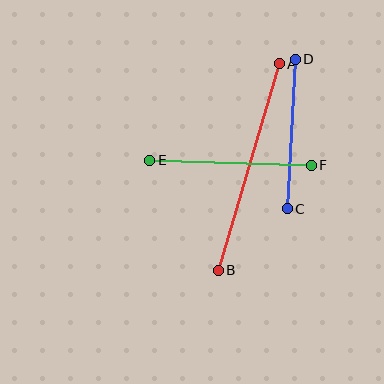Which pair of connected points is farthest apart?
Points A and B are farthest apart.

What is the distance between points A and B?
The distance is approximately 216 pixels.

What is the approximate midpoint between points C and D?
The midpoint is at approximately (291, 134) pixels.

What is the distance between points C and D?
The distance is approximately 150 pixels.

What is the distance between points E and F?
The distance is approximately 162 pixels.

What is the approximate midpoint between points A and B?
The midpoint is at approximately (249, 167) pixels.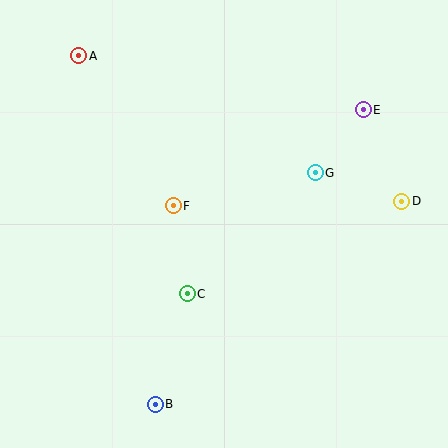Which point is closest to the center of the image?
Point F at (173, 206) is closest to the center.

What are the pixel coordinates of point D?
Point D is at (402, 201).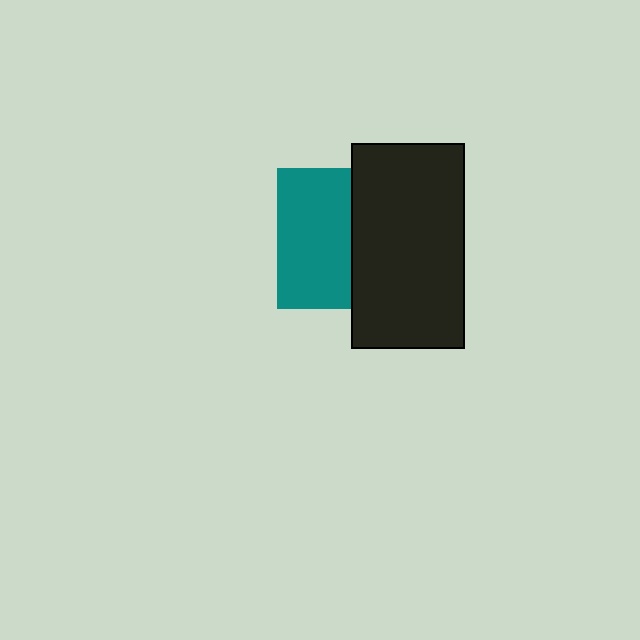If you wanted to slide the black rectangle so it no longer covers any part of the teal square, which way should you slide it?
Slide it right — that is the most direct way to separate the two shapes.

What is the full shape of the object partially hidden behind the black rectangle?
The partially hidden object is a teal square.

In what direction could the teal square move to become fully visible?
The teal square could move left. That would shift it out from behind the black rectangle entirely.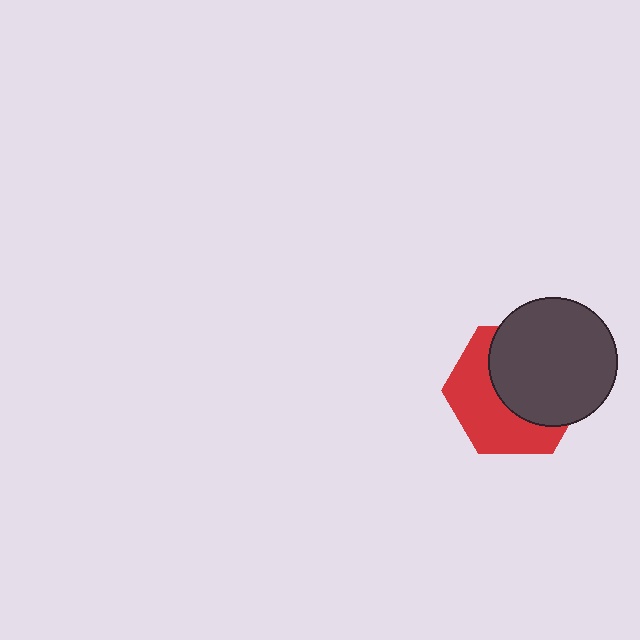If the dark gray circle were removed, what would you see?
You would see the complete red hexagon.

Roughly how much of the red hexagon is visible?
About half of it is visible (roughly 46%).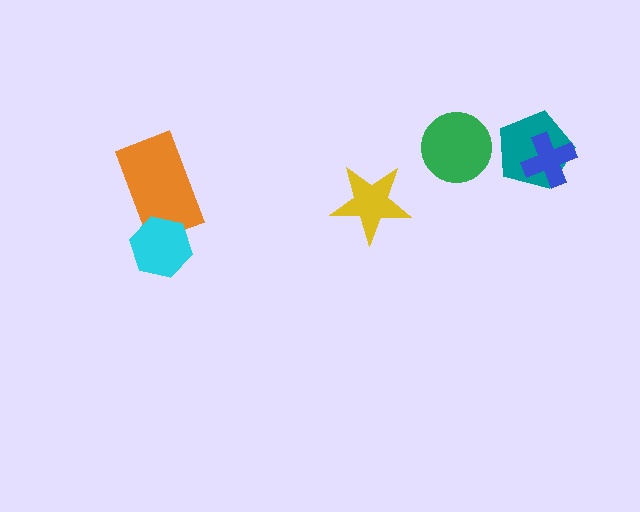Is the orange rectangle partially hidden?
Yes, it is partially covered by another shape.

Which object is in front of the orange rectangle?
The cyan hexagon is in front of the orange rectangle.